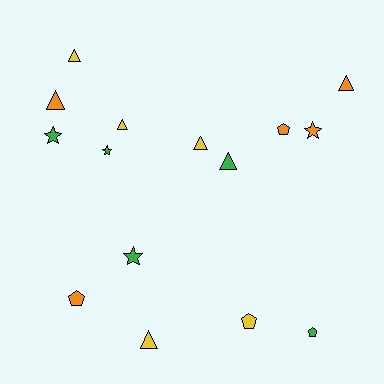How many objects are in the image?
There are 15 objects.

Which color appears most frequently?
Orange, with 5 objects.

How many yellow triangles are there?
There are 4 yellow triangles.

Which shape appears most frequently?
Triangle, with 7 objects.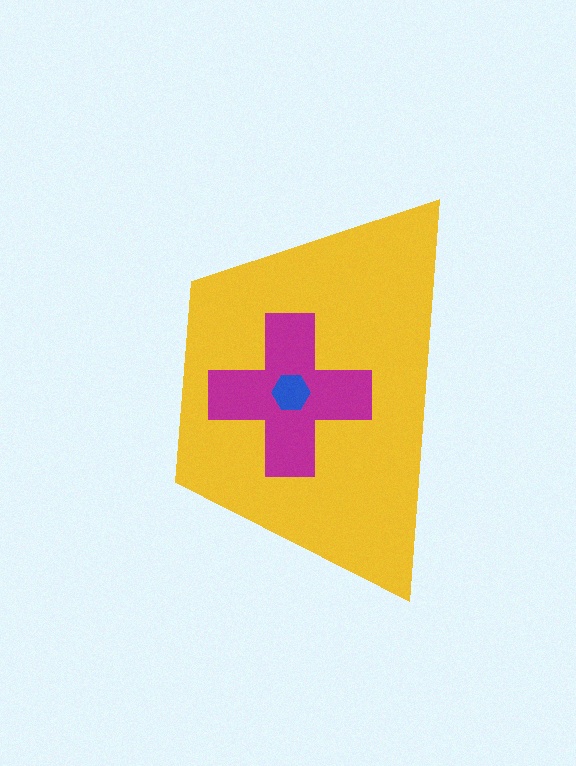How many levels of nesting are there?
3.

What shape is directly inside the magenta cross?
The blue hexagon.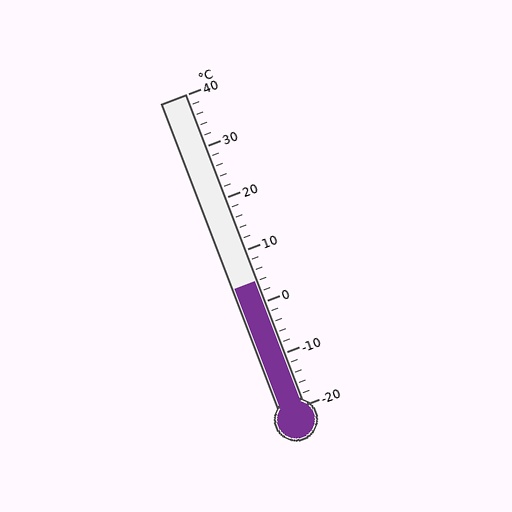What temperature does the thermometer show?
The thermometer shows approximately 4°C.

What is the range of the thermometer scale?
The thermometer scale ranges from -20°C to 40°C.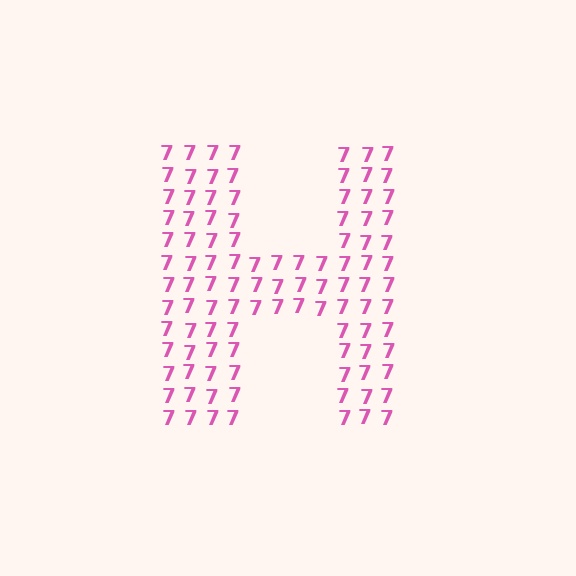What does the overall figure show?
The overall figure shows the letter H.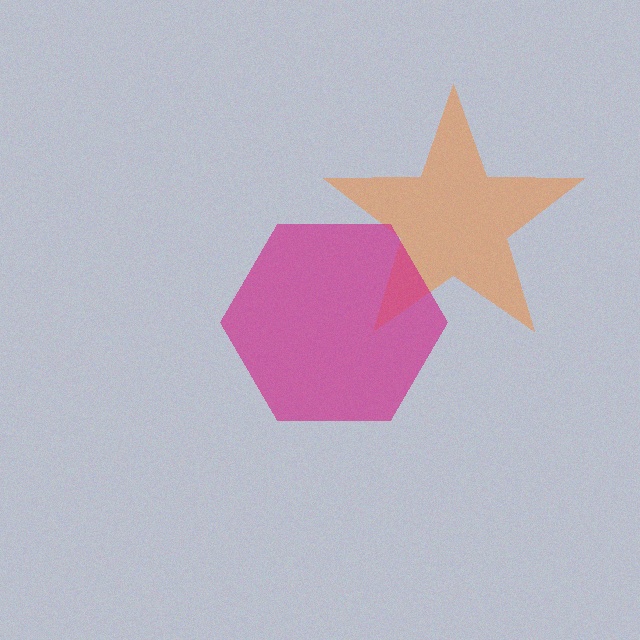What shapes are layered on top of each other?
The layered shapes are: an orange star, a magenta hexagon.